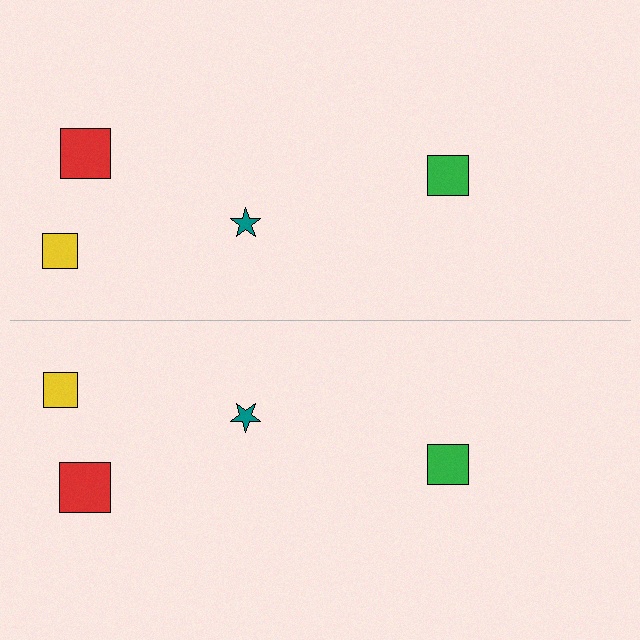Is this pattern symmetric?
Yes, this pattern has bilateral (reflection) symmetry.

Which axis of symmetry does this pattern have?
The pattern has a horizontal axis of symmetry running through the center of the image.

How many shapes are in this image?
There are 8 shapes in this image.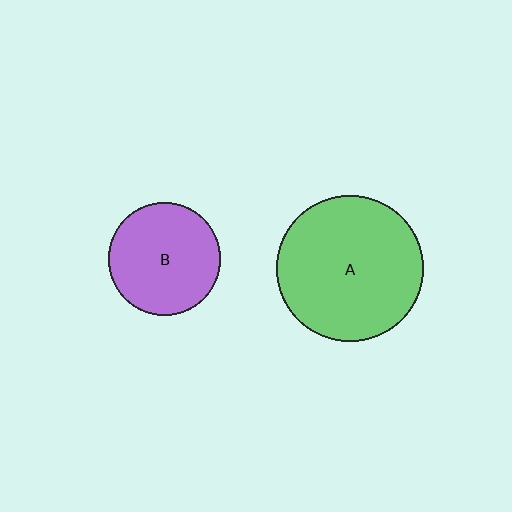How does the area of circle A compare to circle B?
Approximately 1.7 times.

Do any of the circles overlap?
No, none of the circles overlap.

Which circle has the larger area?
Circle A (green).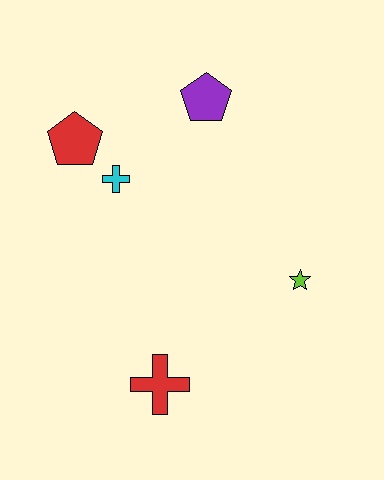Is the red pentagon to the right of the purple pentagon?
No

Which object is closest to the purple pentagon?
The cyan cross is closest to the purple pentagon.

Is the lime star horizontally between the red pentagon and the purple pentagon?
No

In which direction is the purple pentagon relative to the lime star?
The purple pentagon is above the lime star.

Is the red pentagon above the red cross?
Yes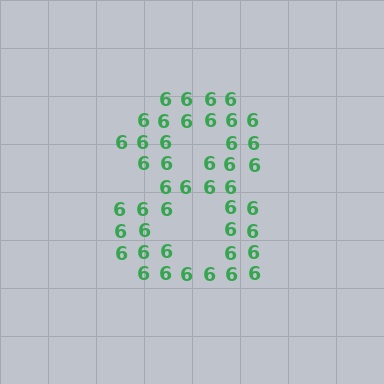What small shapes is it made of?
It is made of small digit 6's.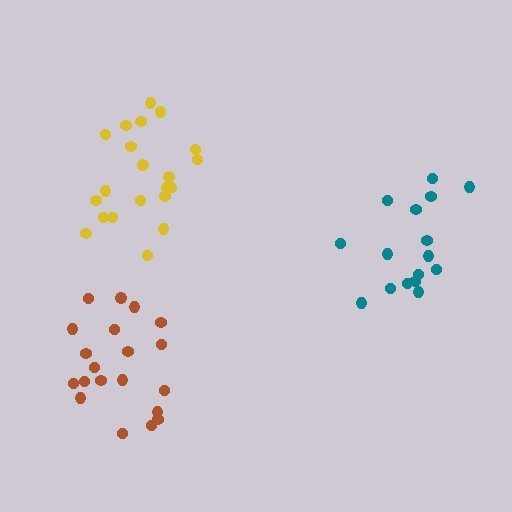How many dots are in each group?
Group 1: 20 dots, Group 2: 21 dots, Group 3: 16 dots (57 total).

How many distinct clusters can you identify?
There are 3 distinct clusters.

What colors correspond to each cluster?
The clusters are colored: brown, yellow, teal.